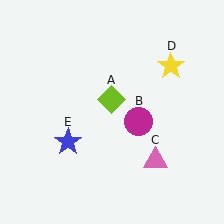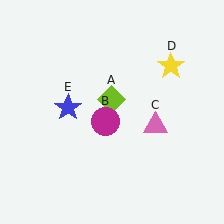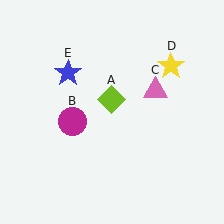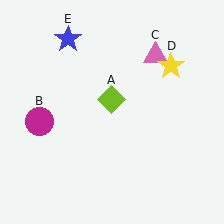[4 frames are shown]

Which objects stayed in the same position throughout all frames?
Lime diamond (object A) and yellow star (object D) remained stationary.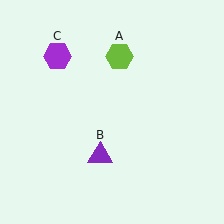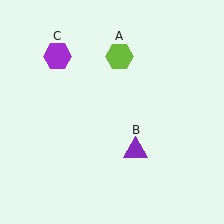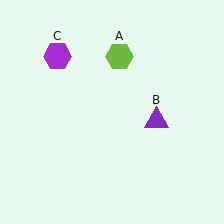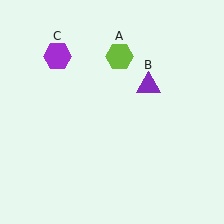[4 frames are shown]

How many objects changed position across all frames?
1 object changed position: purple triangle (object B).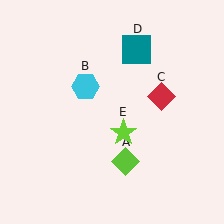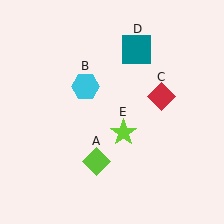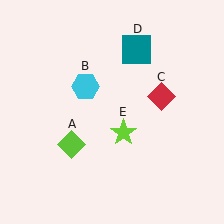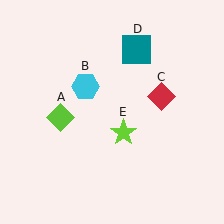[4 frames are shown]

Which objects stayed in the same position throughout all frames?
Cyan hexagon (object B) and red diamond (object C) and teal square (object D) and lime star (object E) remained stationary.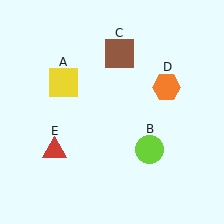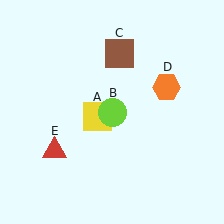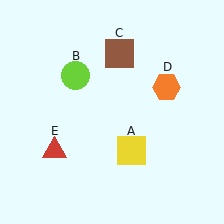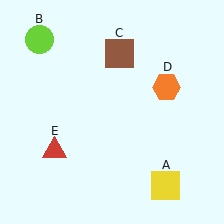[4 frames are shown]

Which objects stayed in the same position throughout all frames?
Brown square (object C) and orange hexagon (object D) and red triangle (object E) remained stationary.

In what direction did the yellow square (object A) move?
The yellow square (object A) moved down and to the right.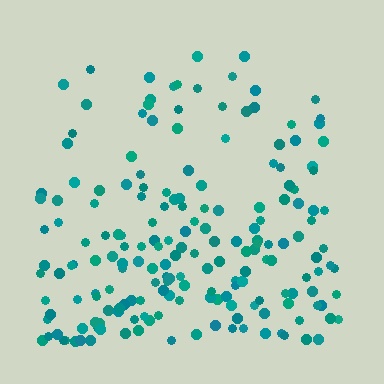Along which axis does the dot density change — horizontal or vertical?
Vertical.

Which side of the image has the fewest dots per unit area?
The top.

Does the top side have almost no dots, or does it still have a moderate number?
Still a moderate number, just noticeably fewer than the bottom.